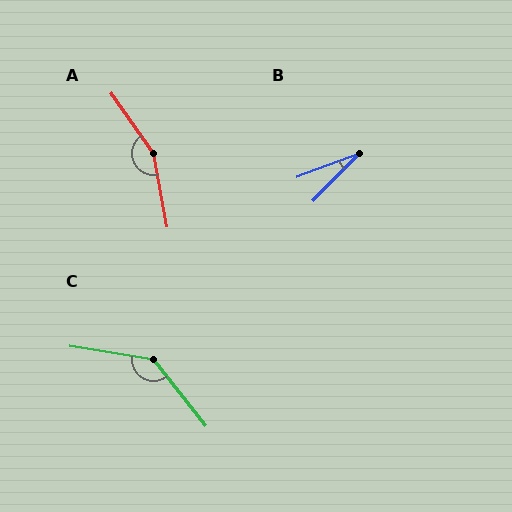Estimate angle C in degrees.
Approximately 138 degrees.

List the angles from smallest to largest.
B (25°), C (138°), A (156°).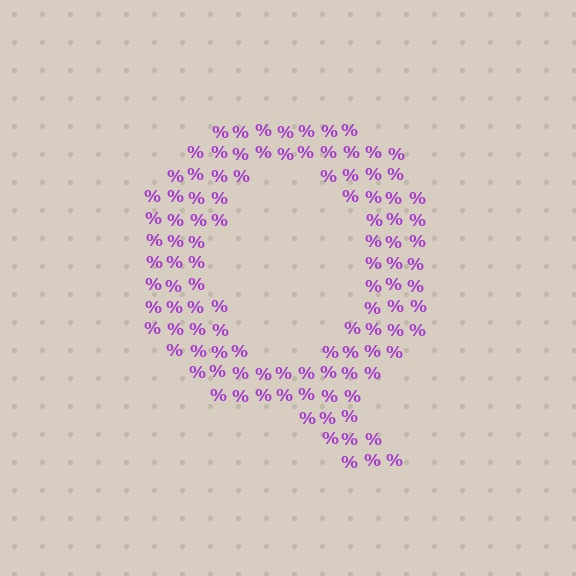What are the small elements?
The small elements are percent signs.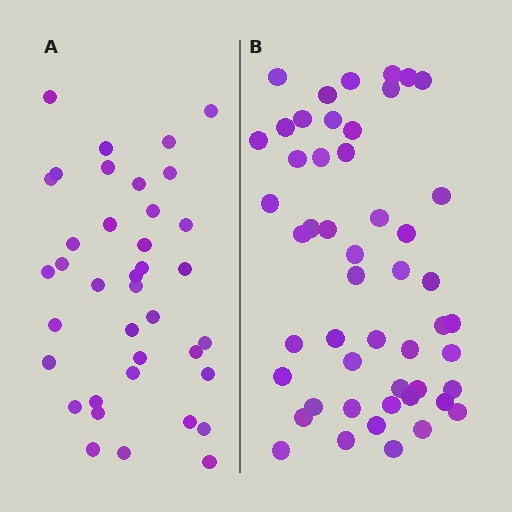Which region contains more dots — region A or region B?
Region B (the right region) has more dots.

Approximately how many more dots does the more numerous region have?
Region B has roughly 12 or so more dots than region A.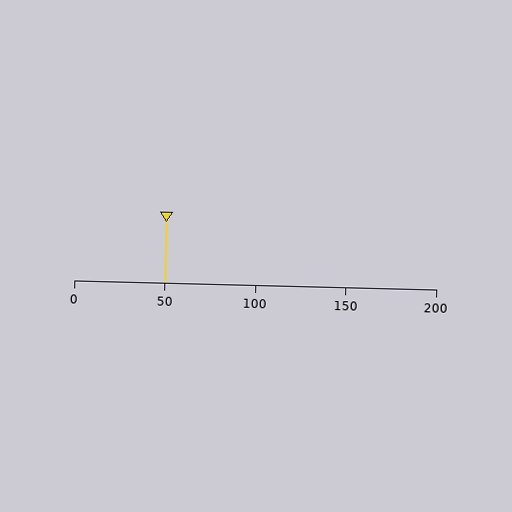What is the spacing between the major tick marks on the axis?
The major ticks are spaced 50 apart.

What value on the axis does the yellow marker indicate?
The marker indicates approximately 50.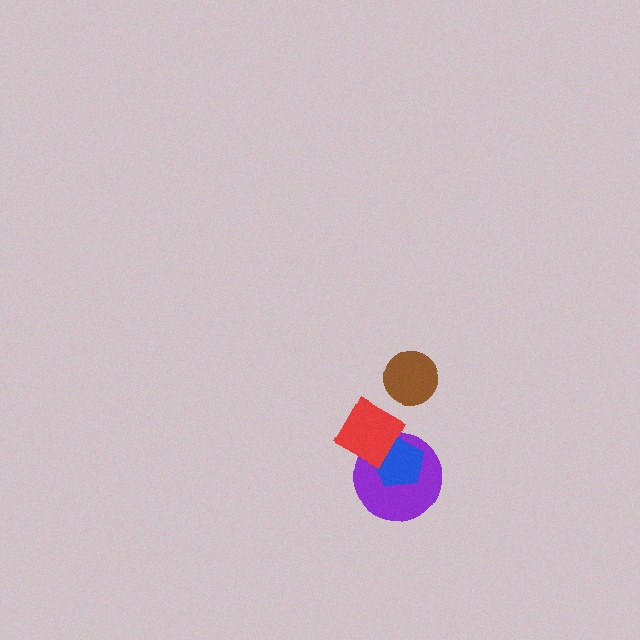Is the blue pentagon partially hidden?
Yes, it is partially covered by another shape.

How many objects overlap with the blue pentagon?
2 objects overlap with the blue pentagon.